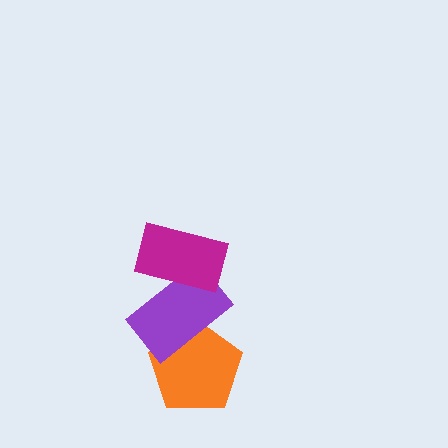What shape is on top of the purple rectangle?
The magenta rectangle is on top of the purple rectangle.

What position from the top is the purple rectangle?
The purple rectangle is 2nd from the top.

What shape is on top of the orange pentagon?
The purple rectangle is on top of the orange pentagon.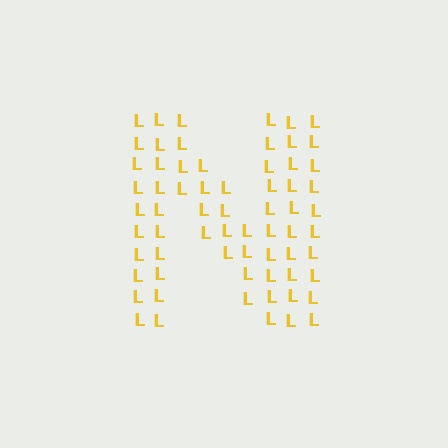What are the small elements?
The small elements are letter L's.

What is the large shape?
The large shape is the letter N.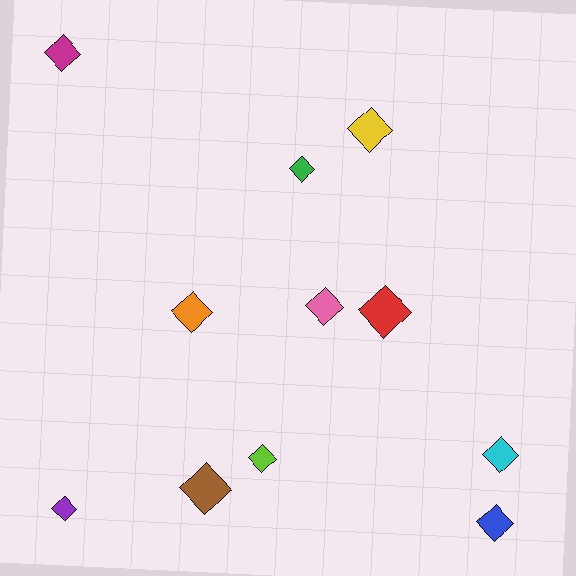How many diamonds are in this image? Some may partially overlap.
There are 11 diamonds.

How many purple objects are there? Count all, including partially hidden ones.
There is 1 purple object.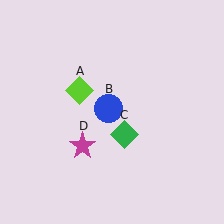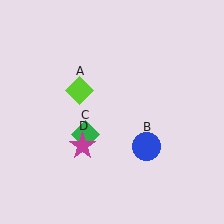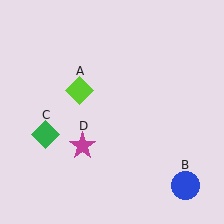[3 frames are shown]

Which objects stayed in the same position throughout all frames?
Lime diamond (object A) and magenta star (object D) remained stationary.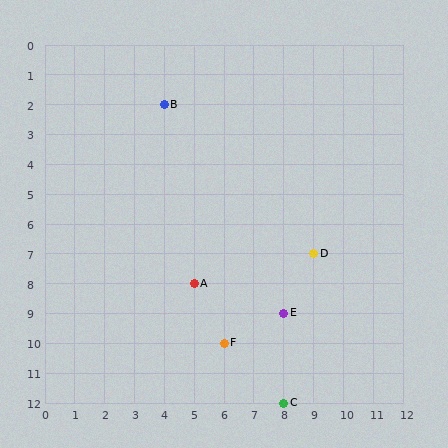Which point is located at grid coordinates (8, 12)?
Point C is at (8, 12).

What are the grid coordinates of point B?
Point B is at grid coordinates (4, 2).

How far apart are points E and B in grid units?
Points E and B are 4 columns and 7 rows apart (about 8.1 grid units diagonally).